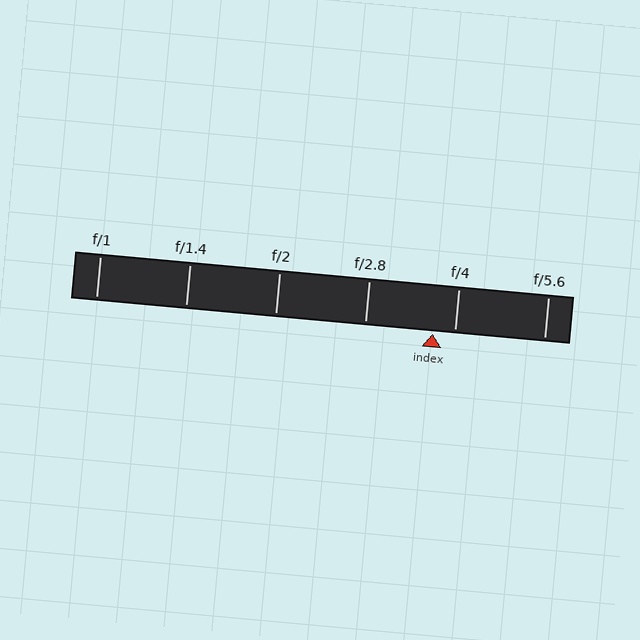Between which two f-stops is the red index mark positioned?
The index mark is between f/2.8 and f/4.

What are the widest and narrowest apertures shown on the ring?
The widest aperture shown is f/1 and the narrowest is f/5.6.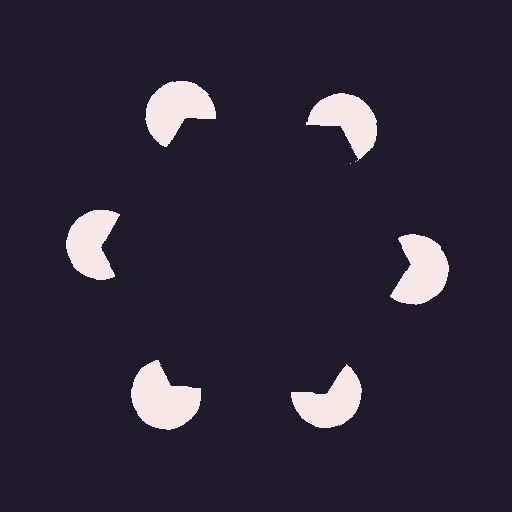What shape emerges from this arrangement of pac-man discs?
An illusory hexagon — its edges are inferred from the aligned wedge cuts in the pac-man discs, not physically drawn.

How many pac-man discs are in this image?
There are 6 — one at each vertex of the illusory hexagon.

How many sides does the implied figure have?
6 sides.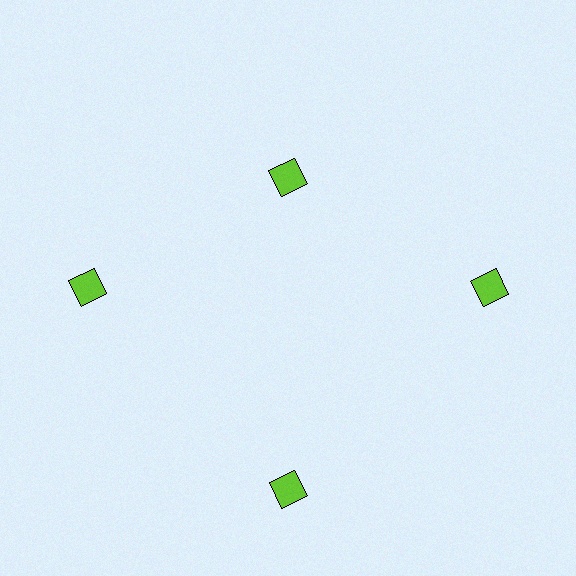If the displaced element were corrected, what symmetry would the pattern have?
It would have 4-fold rotational symmetry — the pattern would map onto itself every 90 degrees.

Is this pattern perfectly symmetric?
No. The 4 lime diamonds are arranged in a ring, but one element near the 12 o'clock position is pulled inward toward the center, breaking the 4-fold rotational symmetry.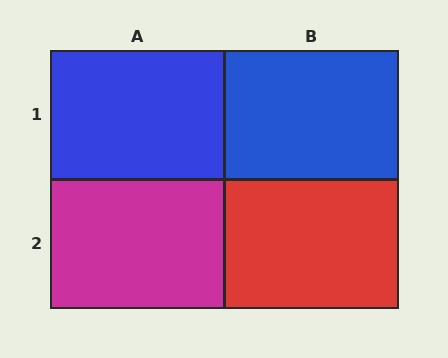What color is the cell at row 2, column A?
Magenta.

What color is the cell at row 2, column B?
Red.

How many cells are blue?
2 cells are blue.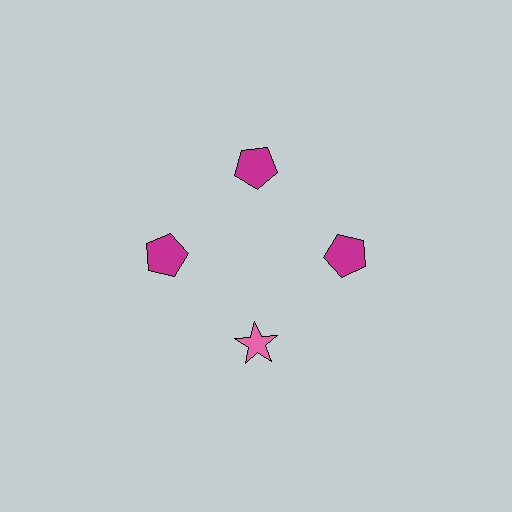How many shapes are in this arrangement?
There are 4 shapes arranged in a ring pattern.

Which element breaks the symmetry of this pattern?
The pink star at roughly the 6 o'clock position breaks the symmetry. All other shapes are magenta pentagons.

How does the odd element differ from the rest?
It differs in both color (pink instead of magenta) and shape (star instead of pentagon).